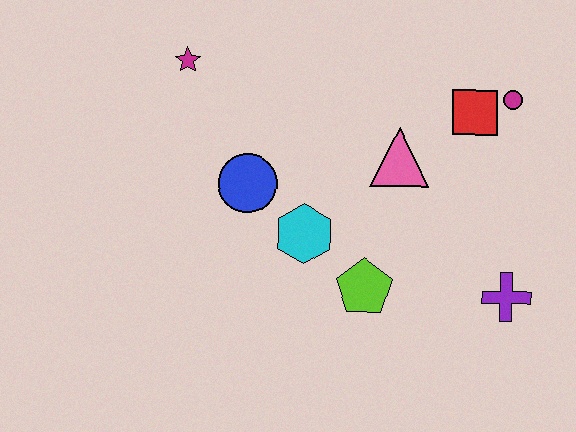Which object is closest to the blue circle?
The cyan hexagon is closest to the blue circle.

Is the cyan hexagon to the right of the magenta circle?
No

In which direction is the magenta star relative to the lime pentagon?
The magenta star is above the lime pentagon.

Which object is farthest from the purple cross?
The magenta star is farthest from the purple cross.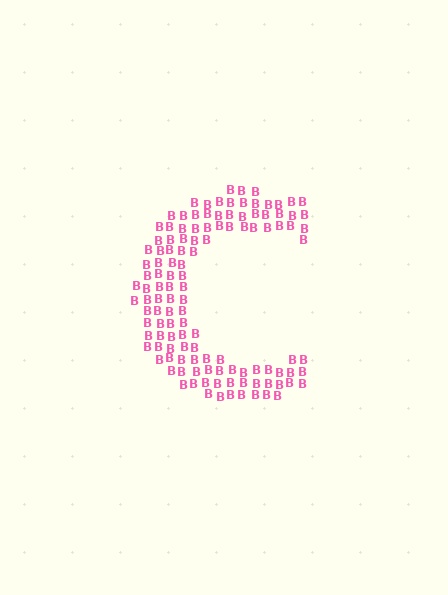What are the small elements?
The small elements are letter B's.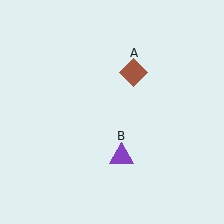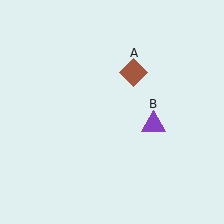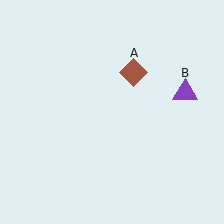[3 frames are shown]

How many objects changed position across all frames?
1 object changed position: purple triangle (object B).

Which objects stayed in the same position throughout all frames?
Brown diamond (object A) remained stationary.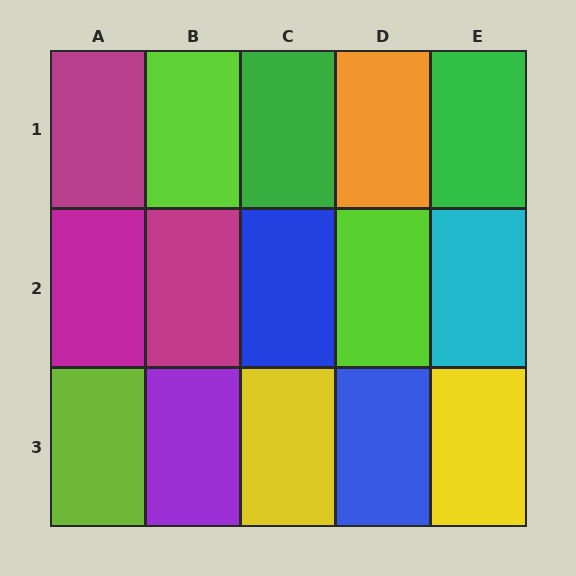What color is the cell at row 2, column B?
Magenta.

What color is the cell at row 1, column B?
Lime.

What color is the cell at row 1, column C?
Green.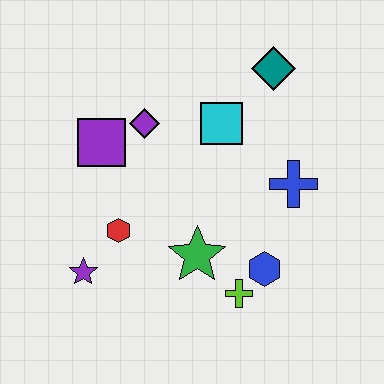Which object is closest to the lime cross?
The blue hexagon is closest to the lime cross.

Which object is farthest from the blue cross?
The purple star is farthest from the blue cross.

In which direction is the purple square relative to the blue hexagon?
The purple square is to the left of the blue hexagon.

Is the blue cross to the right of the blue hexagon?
Yes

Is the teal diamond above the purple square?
Yes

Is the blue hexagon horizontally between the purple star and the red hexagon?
No